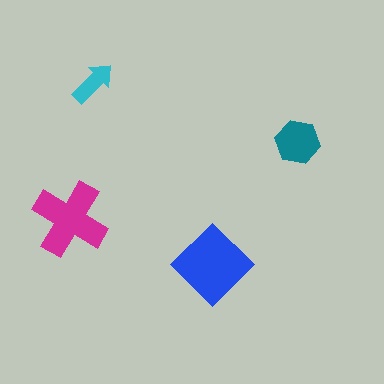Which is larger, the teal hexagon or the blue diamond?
The blue diamond.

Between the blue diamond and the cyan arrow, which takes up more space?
The blue diamond.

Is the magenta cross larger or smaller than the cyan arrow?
Larger.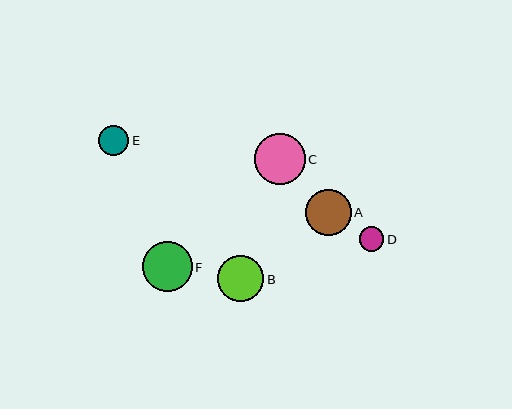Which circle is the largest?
Circle C is the largest with a size of approximately 51 pixels.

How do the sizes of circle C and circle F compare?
Circle C and circle F are approximately the same size.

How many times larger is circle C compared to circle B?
Circle C is approximately 1.1 times the size of circle B.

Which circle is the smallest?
Circle D is the smallest with a size of approximately 24 pixels.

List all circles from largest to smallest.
From largest to smallest: C, F, A, B, E, D.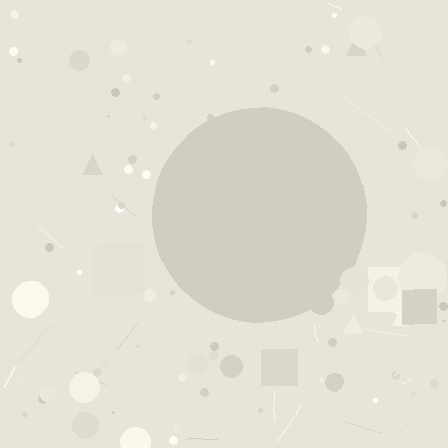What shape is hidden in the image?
A circle is hidden in the image.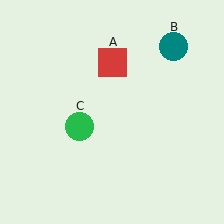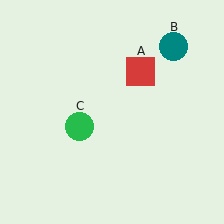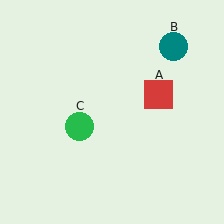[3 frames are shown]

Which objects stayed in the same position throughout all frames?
Teal circle (object B) and green circle (object C) remained stationary.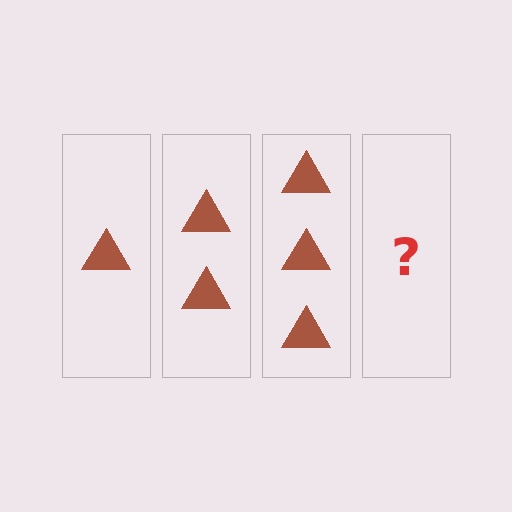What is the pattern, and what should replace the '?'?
The pattern is that each step adds one more triangle. The '?' should be 4 triangles.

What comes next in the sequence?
The next element should be 4 triangles.